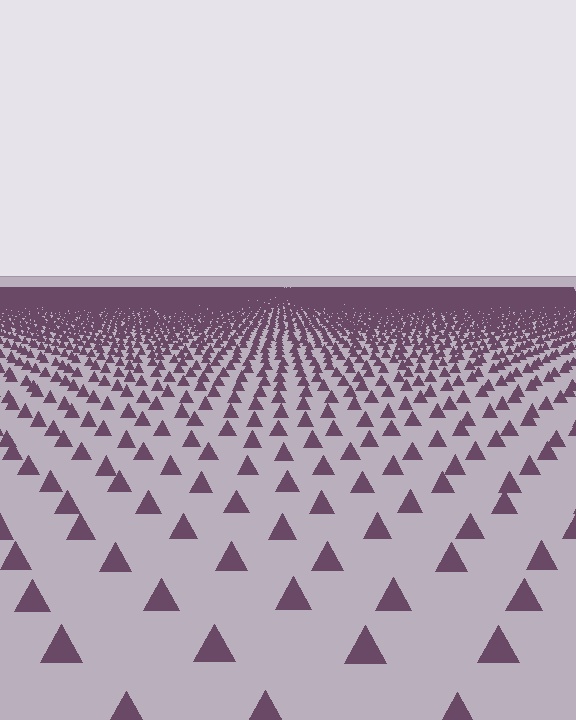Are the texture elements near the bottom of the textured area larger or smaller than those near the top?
Larger. Near the bottom, elements are closer to the viewer and appear at a bigger on-screen size.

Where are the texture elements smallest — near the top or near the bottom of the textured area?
Near the top.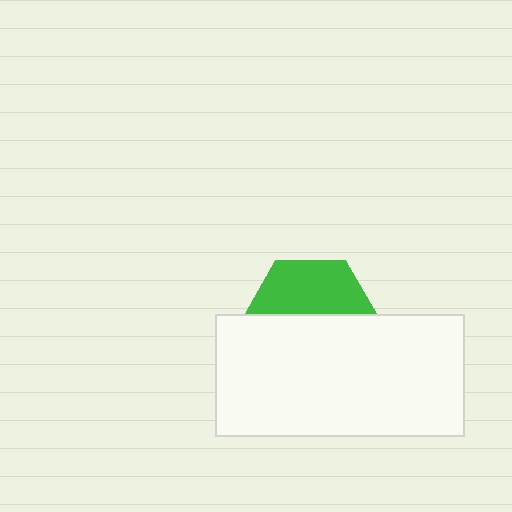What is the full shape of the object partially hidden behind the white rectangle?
The partially hidden object is a green hexagon.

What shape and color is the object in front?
The object in front is a white rectangle.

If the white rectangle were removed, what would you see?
You would see the complete green hexagon.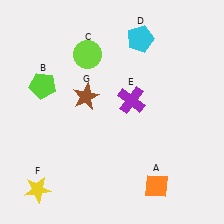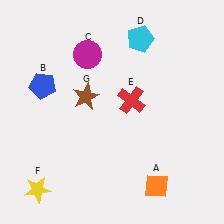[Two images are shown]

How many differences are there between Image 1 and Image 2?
There are 3 differences between the two images.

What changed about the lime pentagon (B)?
In Image 1, B is lime. In Image 2, it changed to blue.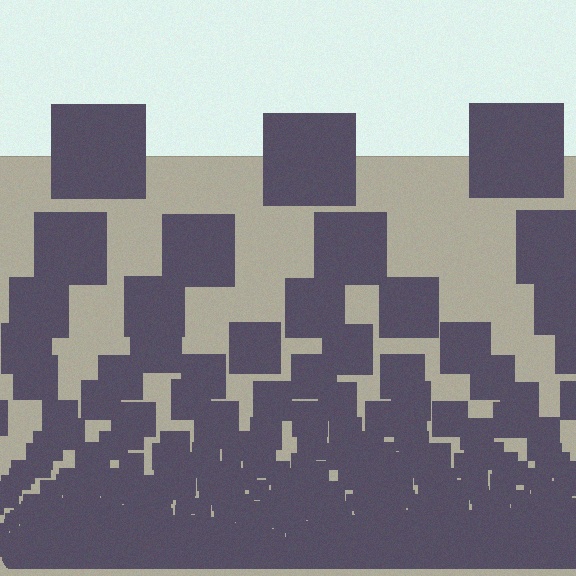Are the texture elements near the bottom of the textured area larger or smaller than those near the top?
Smaller. The gradient is inverted — elements near the bottom are smaller and denser.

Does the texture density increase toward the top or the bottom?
Density increases toward the bottom.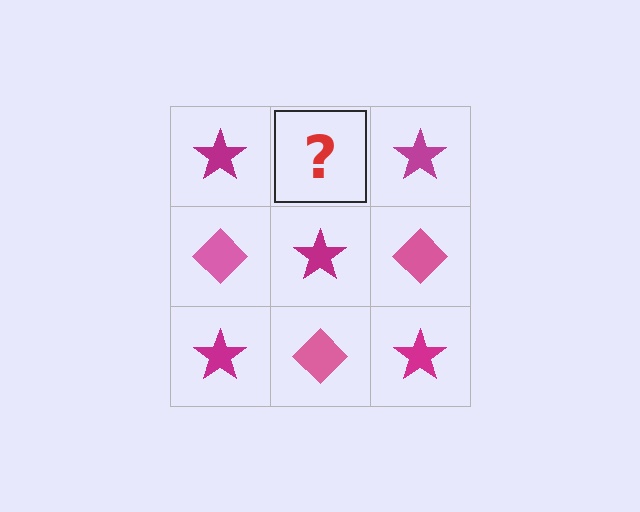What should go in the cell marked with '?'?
The missing cell should contain a pink diamond.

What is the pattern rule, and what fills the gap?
The rule is that it alternates magenta star and pink diamond in a checkerboard pattern. The gap should be filled with a pink diamond.